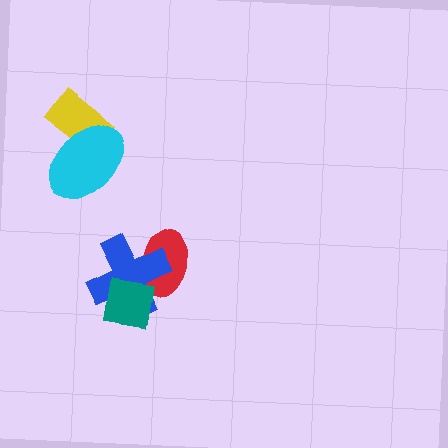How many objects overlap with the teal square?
2 objects overlap with the teal square.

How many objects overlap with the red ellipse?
2 objects overlap with the red ellipse.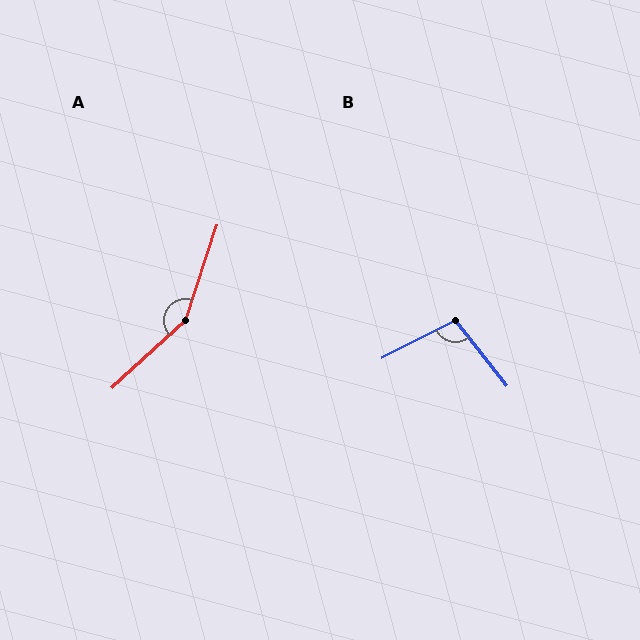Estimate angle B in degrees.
Approximately 101 degrees.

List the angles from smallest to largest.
B (101°), A (151°).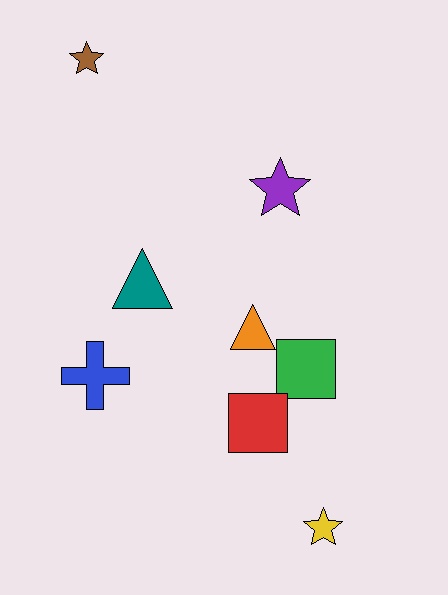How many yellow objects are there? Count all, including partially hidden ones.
There is 1 yellow object.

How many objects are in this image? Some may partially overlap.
There are 8 objects.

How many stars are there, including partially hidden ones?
There are 3 stars.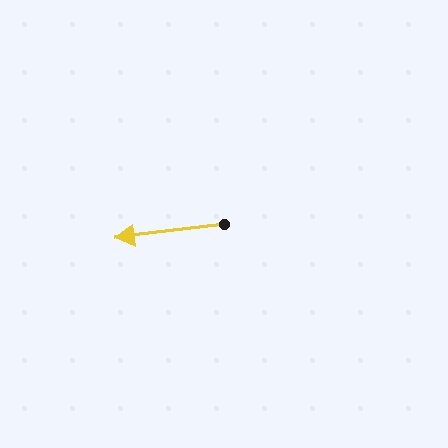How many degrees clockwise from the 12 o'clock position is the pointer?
Approximately 263 degrees.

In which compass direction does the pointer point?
West.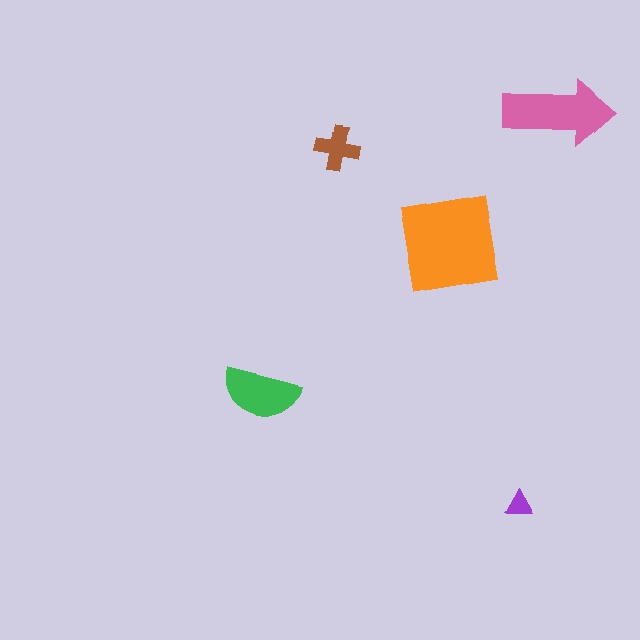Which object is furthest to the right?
The pink arrow is rightmost.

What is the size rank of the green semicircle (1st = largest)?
3rd.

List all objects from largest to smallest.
The orange square, the pink arrow, the green semicircle, the brown cross, the purple triangle.